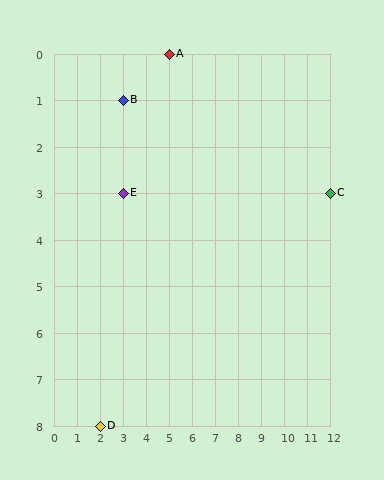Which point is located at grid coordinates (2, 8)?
Point D is at (2, 8).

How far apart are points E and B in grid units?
Points E and B are 2 rows apart.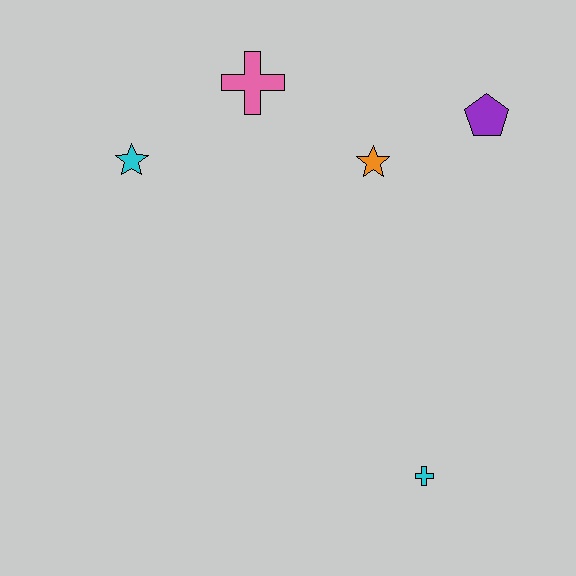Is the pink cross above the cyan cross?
Yes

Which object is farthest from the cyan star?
The cyan cross is farthest from the cyan star.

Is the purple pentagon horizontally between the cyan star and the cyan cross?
No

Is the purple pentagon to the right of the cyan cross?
Yes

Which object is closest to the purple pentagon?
The orange star is closest to the purple pentagon.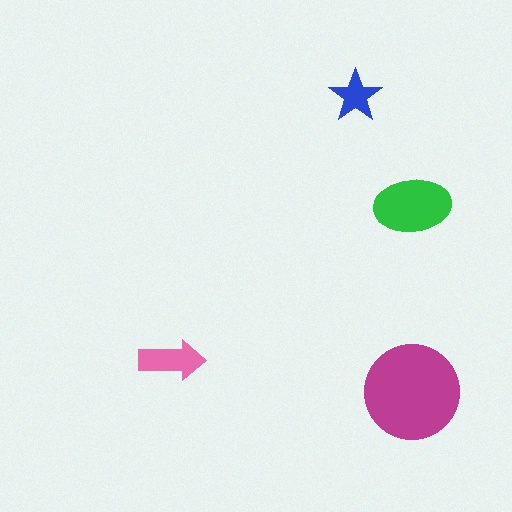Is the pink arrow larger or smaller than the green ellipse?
Smaller.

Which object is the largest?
The magenta circle.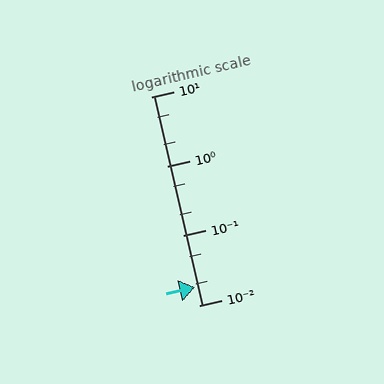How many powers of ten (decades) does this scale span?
The scale spans 3 decades, from 0.01 to 10.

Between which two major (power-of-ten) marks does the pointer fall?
The pointer is between 0.01 and 0.1.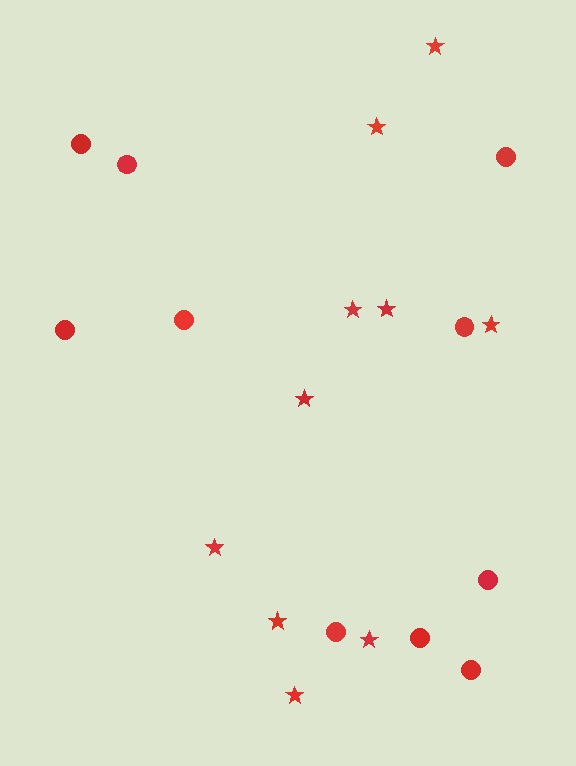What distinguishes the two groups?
There are 2 groups: one group of circles (10) and one group of stars (10).